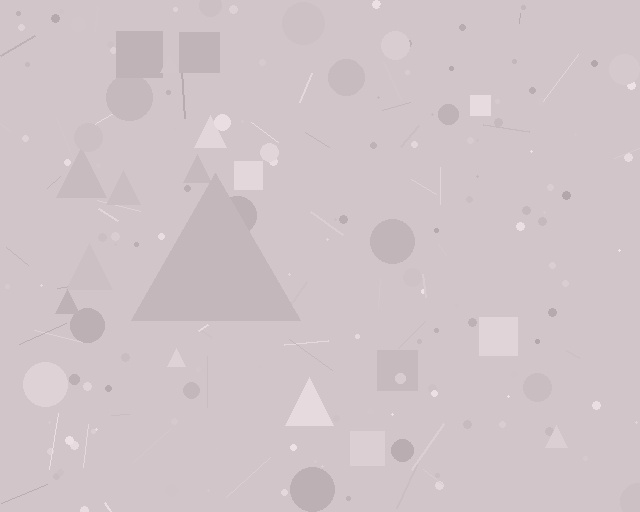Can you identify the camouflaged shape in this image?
The camouflaged shape is a triangle.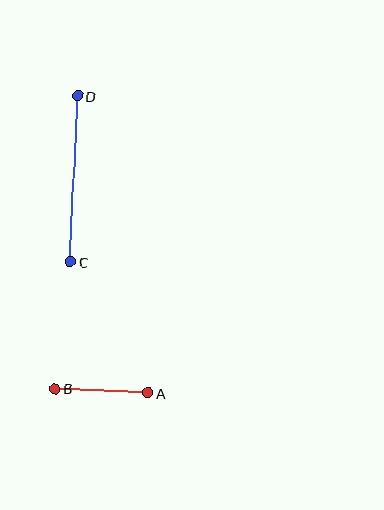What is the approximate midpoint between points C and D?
The midpoint is at approximately (74, 179) pixels.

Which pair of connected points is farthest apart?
Points C and D are farthest apart.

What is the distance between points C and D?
The distance is approximately 166 pixels.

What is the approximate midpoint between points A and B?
The midpoint is at approximately (102, 391) pixels.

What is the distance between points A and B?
The distance is approximately 93 pixels.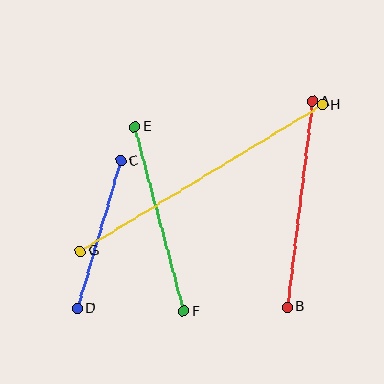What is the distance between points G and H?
The distance is approximately 283 pixels.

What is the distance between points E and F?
The distance is approximately 191 pixels.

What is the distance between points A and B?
The distance is approximately 207 pixels.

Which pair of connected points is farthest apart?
Points G and H are farthest apart.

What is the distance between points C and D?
The distance is approximately 154 pixels.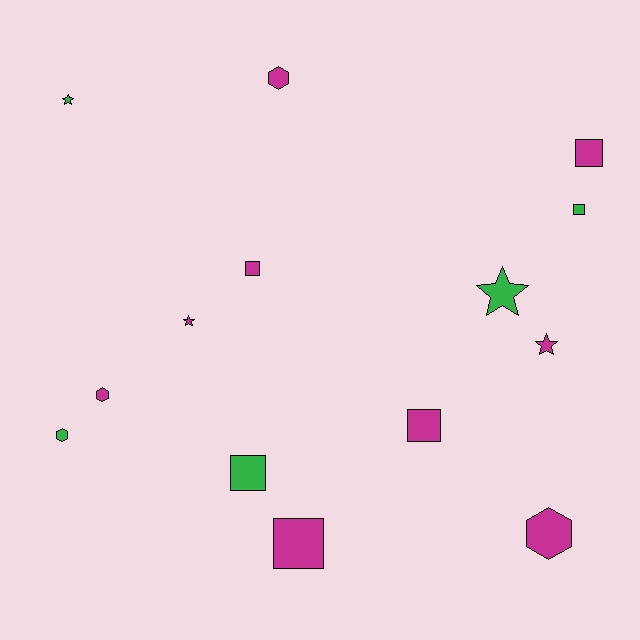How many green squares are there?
There are 2 green squares.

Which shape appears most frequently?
Square, with 6 objects.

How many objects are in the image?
There are 14 objects.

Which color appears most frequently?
Magenta, with 9 objects.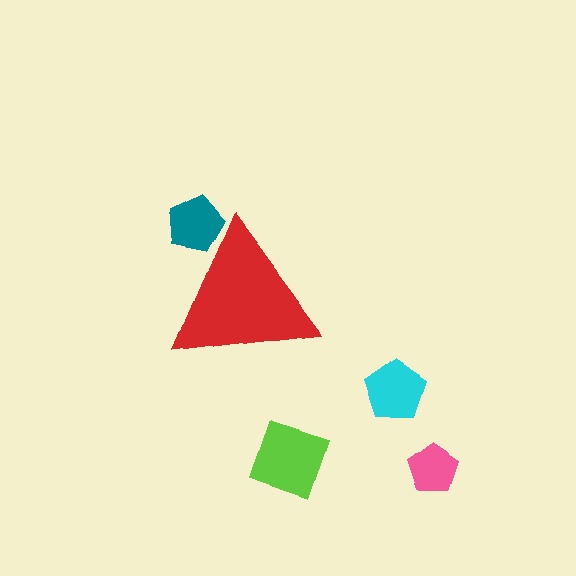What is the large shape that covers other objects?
A red triangle.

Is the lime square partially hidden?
No, the lime square is fully visible.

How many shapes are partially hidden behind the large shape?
1 shape is partially hidden.